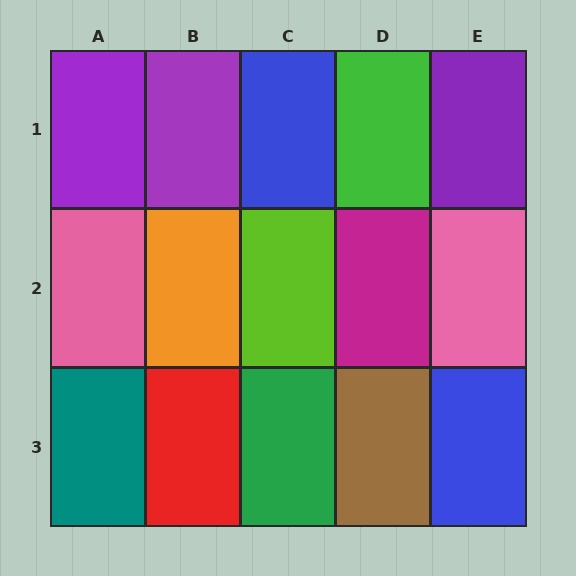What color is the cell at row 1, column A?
Purple.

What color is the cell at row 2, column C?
Lime.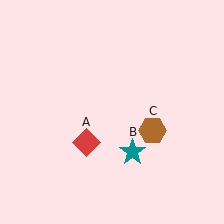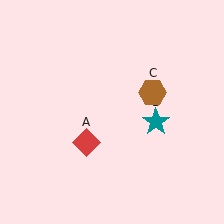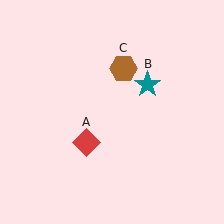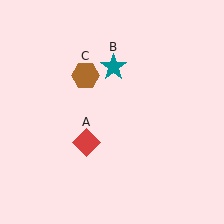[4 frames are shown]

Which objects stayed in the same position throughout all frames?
Red diamond (object A) remained stationary.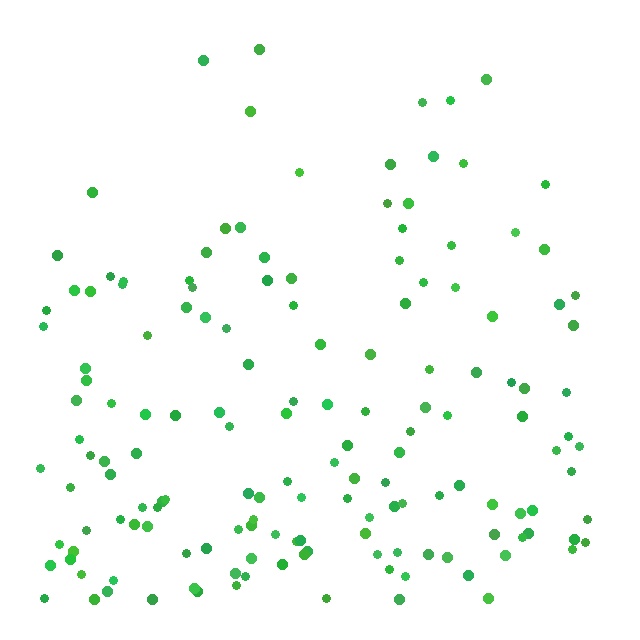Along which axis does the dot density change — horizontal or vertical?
Vertical.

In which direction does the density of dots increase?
From top to bottom, with the bottom side densest.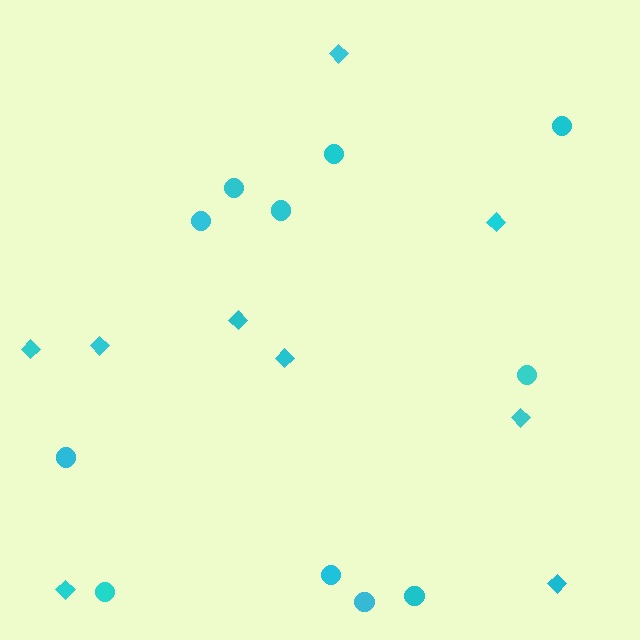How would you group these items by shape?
There are 2 groups: one group of circles (11) and one group of diamonds (9).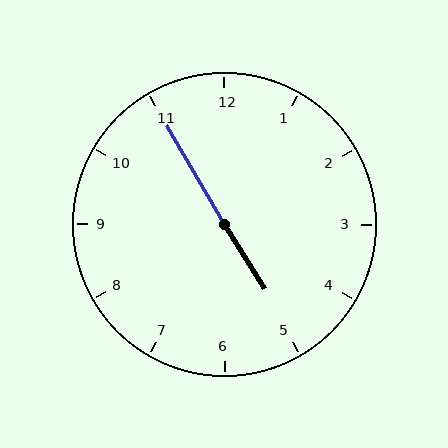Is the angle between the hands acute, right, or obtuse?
It is obtuse.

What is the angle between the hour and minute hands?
Approximately 178 degrees.